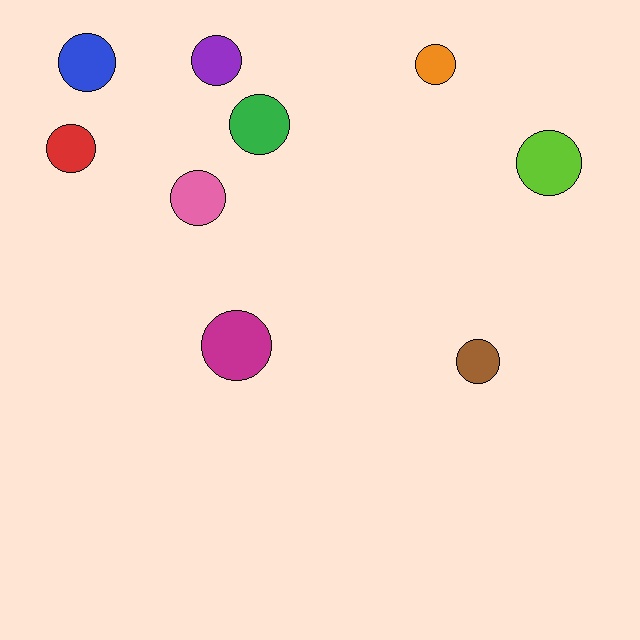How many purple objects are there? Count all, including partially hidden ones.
There is 1 purple object.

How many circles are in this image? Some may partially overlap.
There are 9 circles.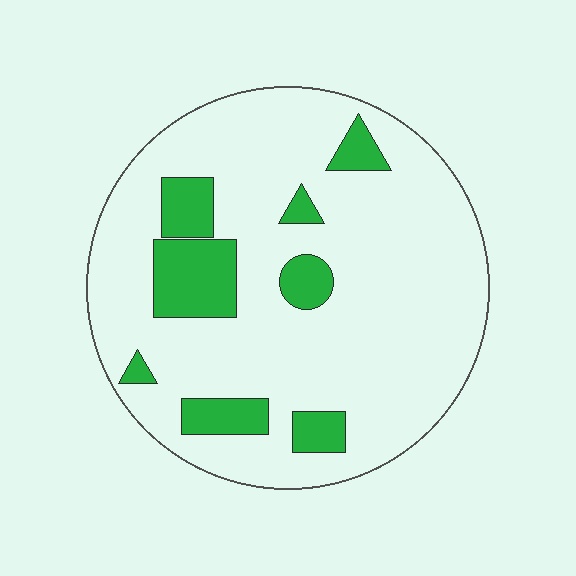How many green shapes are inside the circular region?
8.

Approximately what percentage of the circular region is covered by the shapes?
Approximately 15%.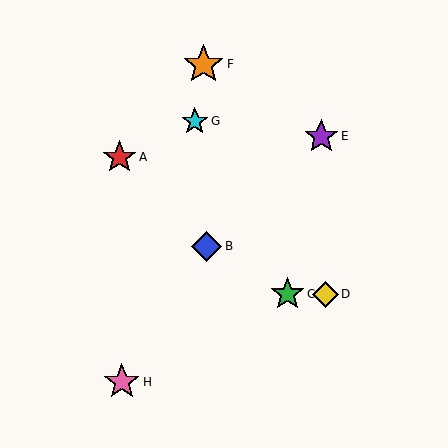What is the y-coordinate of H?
Object H is at y≈382.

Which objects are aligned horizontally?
Objects C, D are aligned horizontally.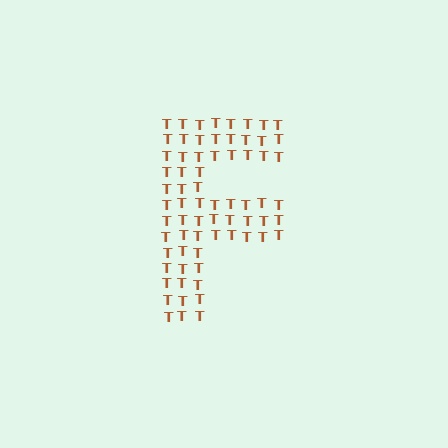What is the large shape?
The large shape is the letter F.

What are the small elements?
The small elements are letter T's.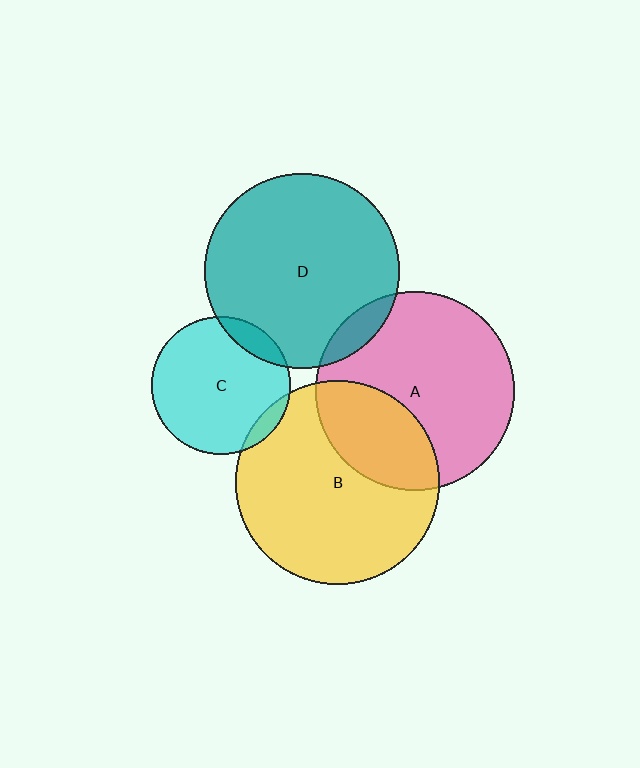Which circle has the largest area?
Circle B (yellow).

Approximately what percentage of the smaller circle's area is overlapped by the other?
Approximately 5%.